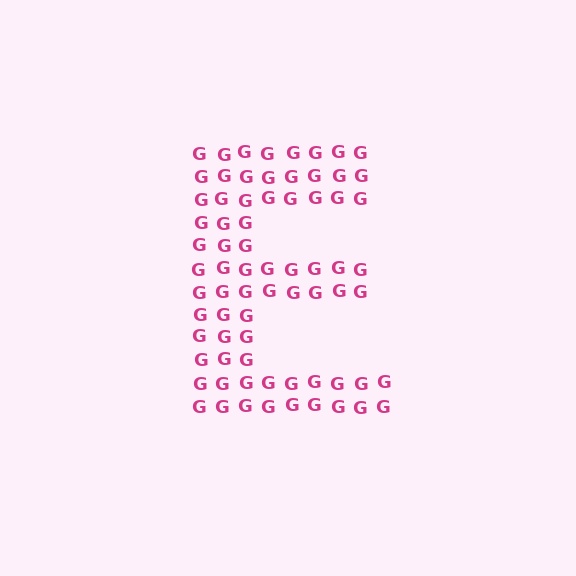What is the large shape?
The large shape is the letter E.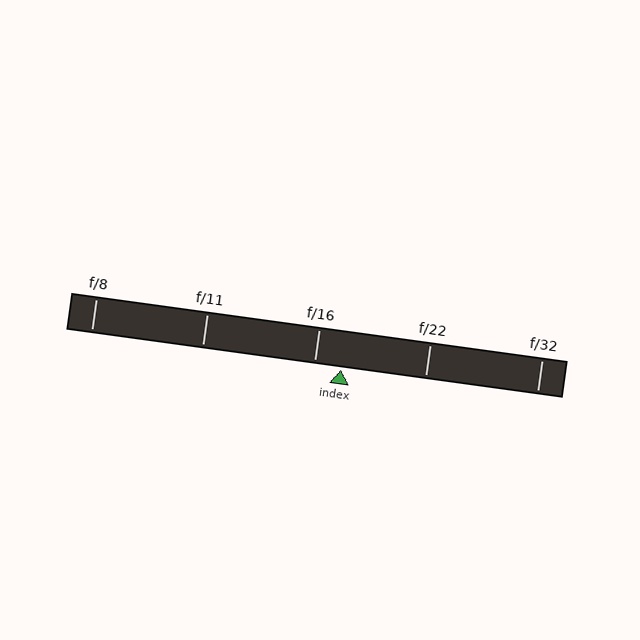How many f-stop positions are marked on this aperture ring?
There are 5 f-stop positions marked.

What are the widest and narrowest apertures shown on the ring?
The widest aperture shown is f/8 and the narrowest is f/32.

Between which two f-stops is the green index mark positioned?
The index mark is between f/16 and f/22.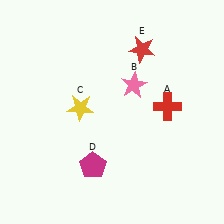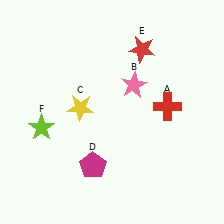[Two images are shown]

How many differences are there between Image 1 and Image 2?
There is 1 difference between the two images.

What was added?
A lime star (F) was added in Image 2.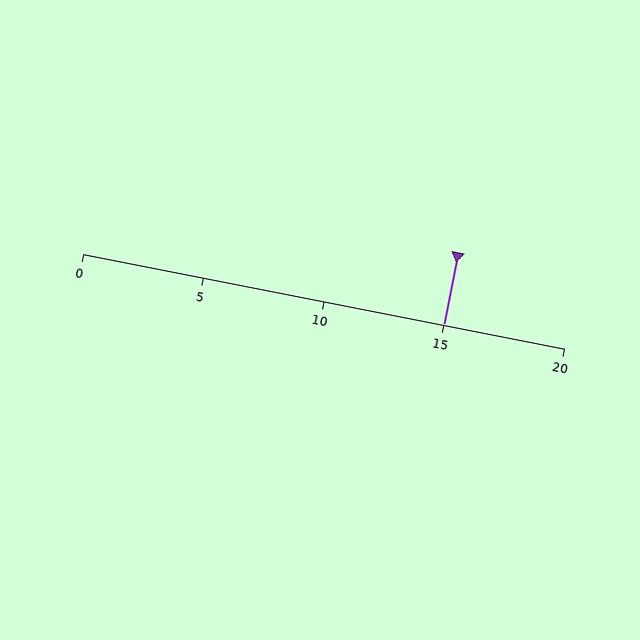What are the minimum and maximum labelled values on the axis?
The axis runs from 0 to 20.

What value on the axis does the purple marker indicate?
The marker indicates approximately 15.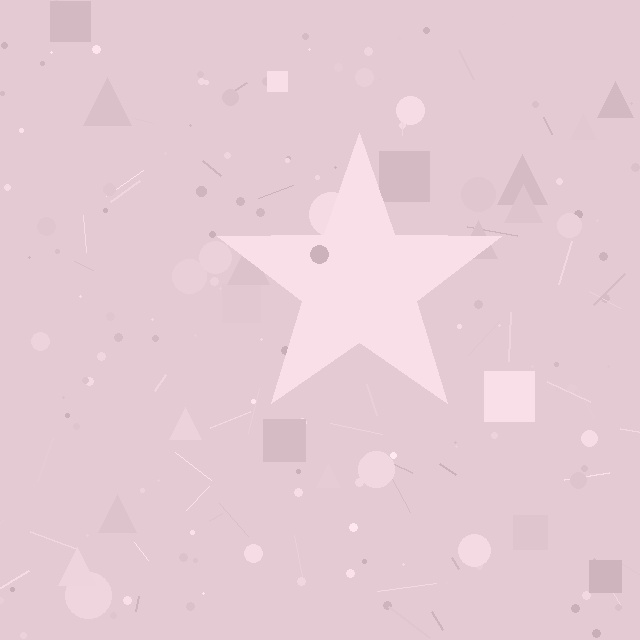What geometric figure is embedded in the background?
A star is embedded in the background.